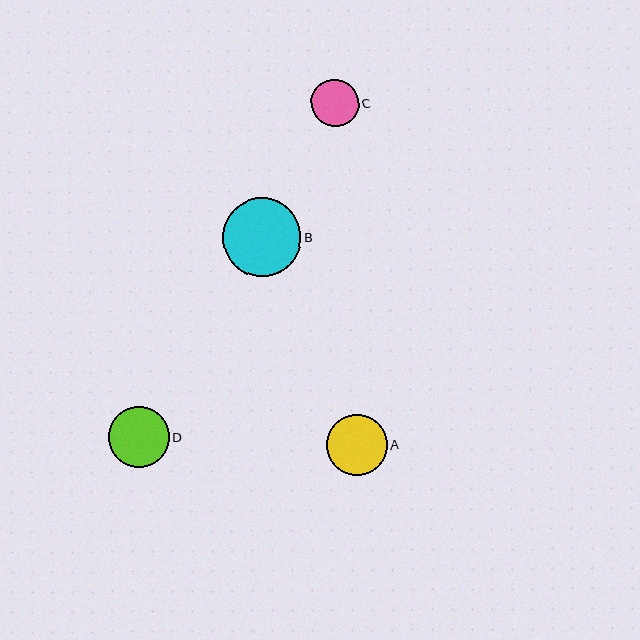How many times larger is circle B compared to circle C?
Circle B is approximately 1.7 times the size of circle C.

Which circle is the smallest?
Circle C is the smallest with a size of approximately 47 pixels.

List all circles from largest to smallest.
From largest to smallest: B, D, A, C.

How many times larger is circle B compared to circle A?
Circle B is approximately 1.3 times the size of circle A.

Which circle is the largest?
Circle B is the largest with a size of approximately 78 pixels.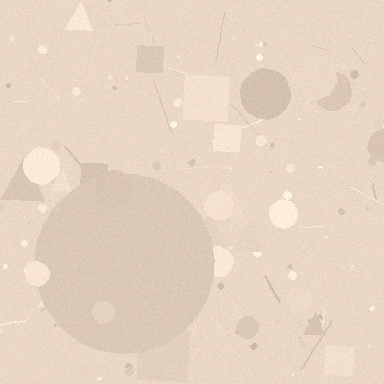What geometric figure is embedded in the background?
A circle is embedded in the background.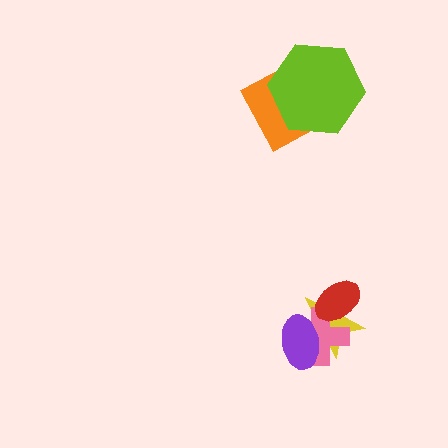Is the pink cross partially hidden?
Yes, it is partially covered by another shape.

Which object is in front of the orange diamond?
The lime hexagon is in front of the orange diamond.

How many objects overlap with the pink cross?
3 objects overlap with the pink cross.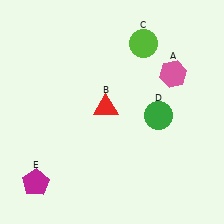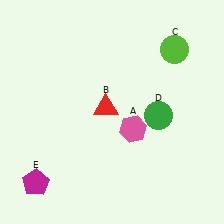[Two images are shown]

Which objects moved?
The objects that moved are: the pink hexagon (A), the lime circle (C).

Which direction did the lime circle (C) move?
The lime circle (C) moved right.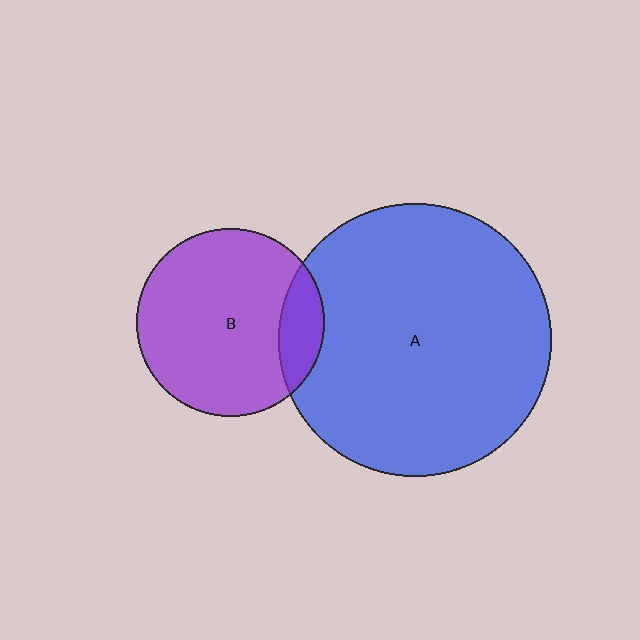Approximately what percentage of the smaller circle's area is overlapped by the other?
Approximately 15%.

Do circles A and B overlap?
Yes.